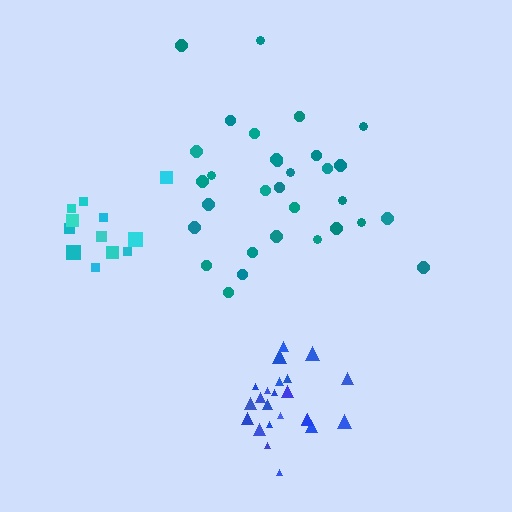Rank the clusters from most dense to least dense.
blue, teal, cyan.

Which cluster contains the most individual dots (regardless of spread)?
Teal (31).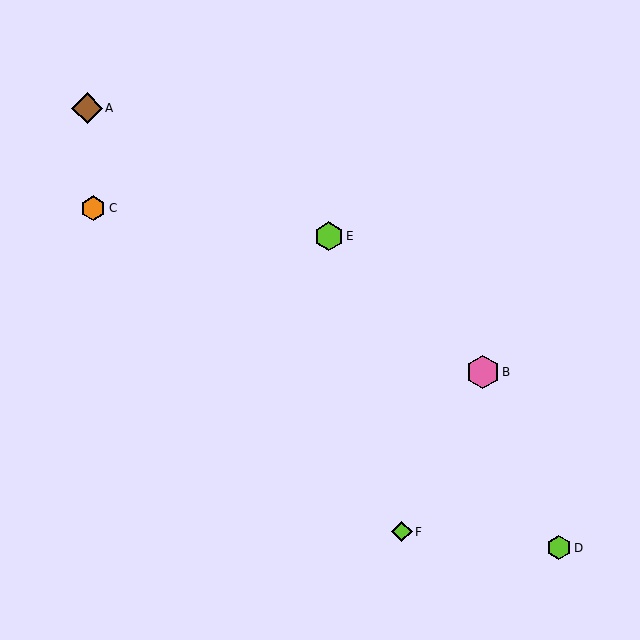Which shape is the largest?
The pink hexagon (labeled B) is the largest.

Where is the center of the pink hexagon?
The center of the pink hexagon is at (483, 372).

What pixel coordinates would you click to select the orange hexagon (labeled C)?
Click at (93, 208) to select the orange hexagon C.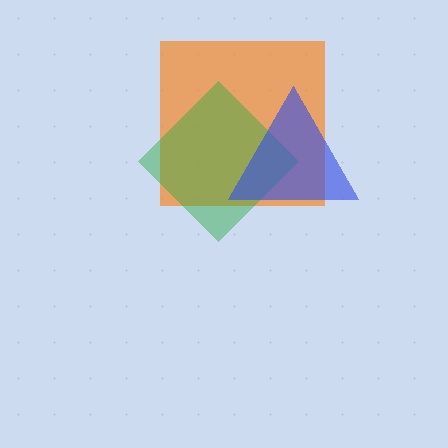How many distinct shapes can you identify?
There are 3 distinct shapes: an orange square, a green diamond, a blue triangle.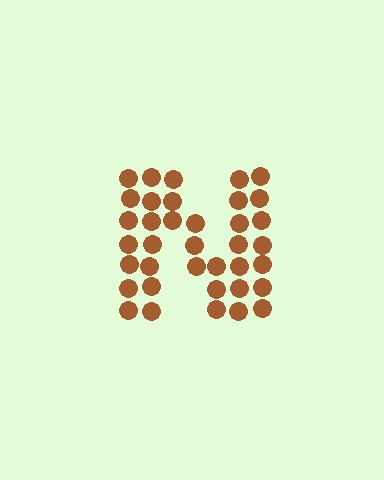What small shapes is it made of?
It is made of small circles.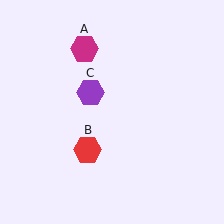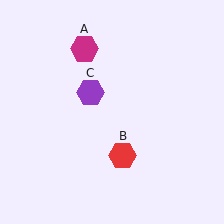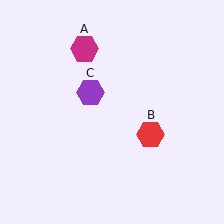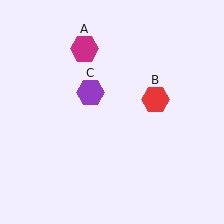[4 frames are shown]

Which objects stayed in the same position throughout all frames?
Magenta hexagon (object A) and purple hexagon (object C) remained stationary.